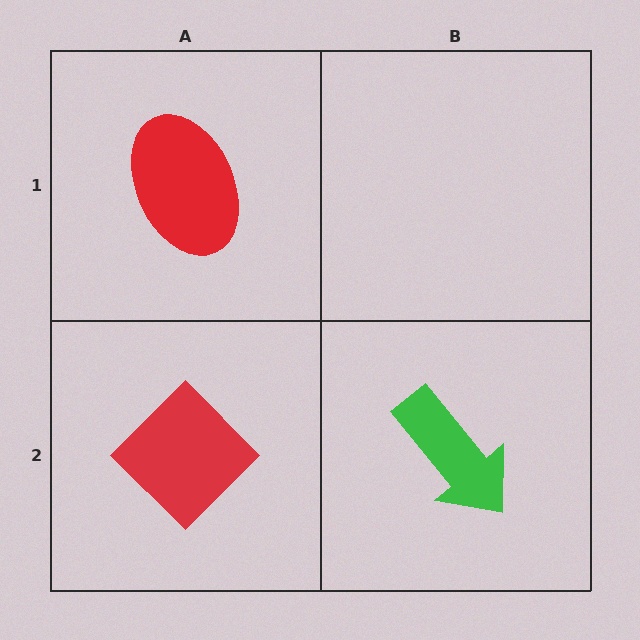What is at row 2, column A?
A red diamond.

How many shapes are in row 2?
2 shapes.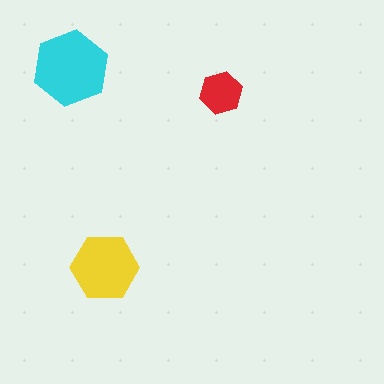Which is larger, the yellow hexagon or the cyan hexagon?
The cyan one.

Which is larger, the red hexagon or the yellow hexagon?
The yellow one.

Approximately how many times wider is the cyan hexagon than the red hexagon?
About 2 times wider.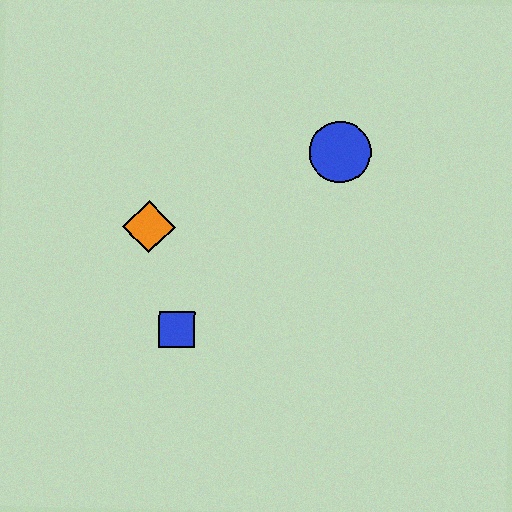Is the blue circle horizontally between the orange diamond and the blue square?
No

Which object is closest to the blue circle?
The orange diamond is closest to the blue circle.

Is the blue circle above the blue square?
Yes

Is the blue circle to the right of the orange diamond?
Yes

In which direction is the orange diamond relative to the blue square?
The orange diamond is above the blue square.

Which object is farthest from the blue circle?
The blue square is farthest from the blue circle.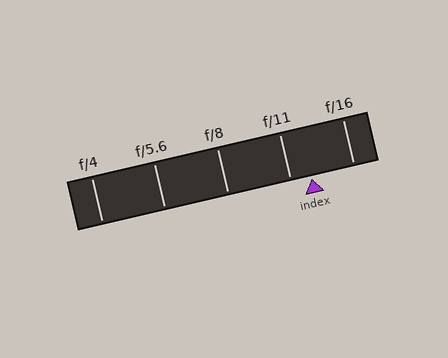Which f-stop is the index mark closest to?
The index mark is closest to f/11.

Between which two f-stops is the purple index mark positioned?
The index mark is between f/11 and f/16.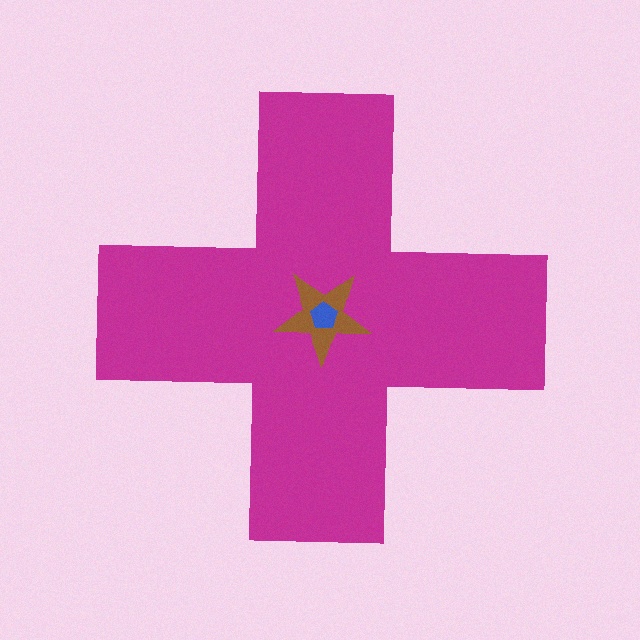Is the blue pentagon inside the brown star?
Yes.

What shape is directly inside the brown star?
The blue pentagon.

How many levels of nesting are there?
3.